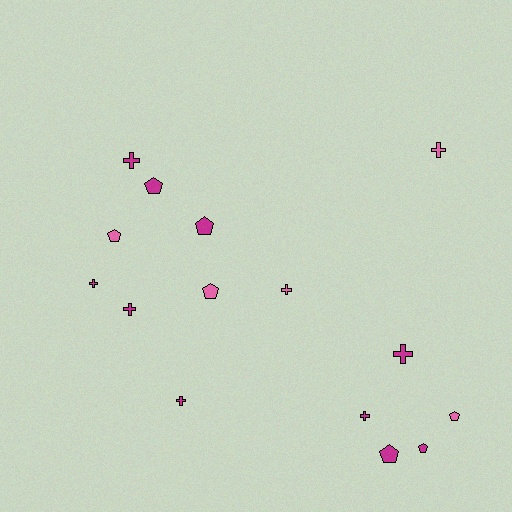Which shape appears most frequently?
Cross, with 8 objects.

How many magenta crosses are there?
There are 6 magenta crosses.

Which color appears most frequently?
Magenta, with 10 objects.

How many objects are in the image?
There are 15 objects.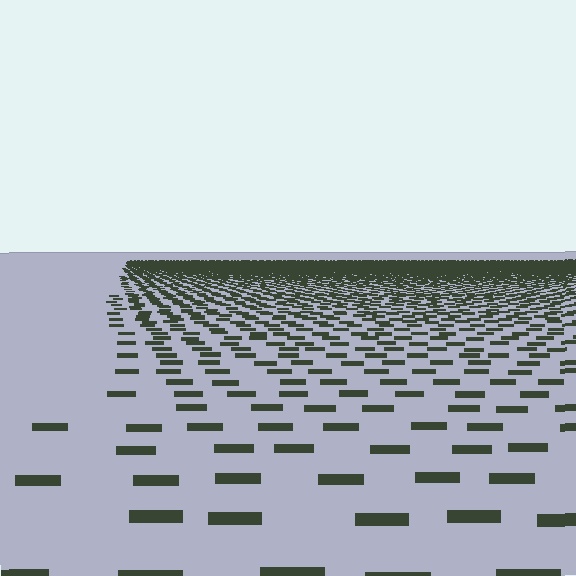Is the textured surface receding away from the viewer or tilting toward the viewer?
The surface is receding away from the viewer. Texture elements get smaller and denser toward the top.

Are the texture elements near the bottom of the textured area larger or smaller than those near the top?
Larger. Near the bottom, elements are closer to the viewer and appear at a bigger on-screen size.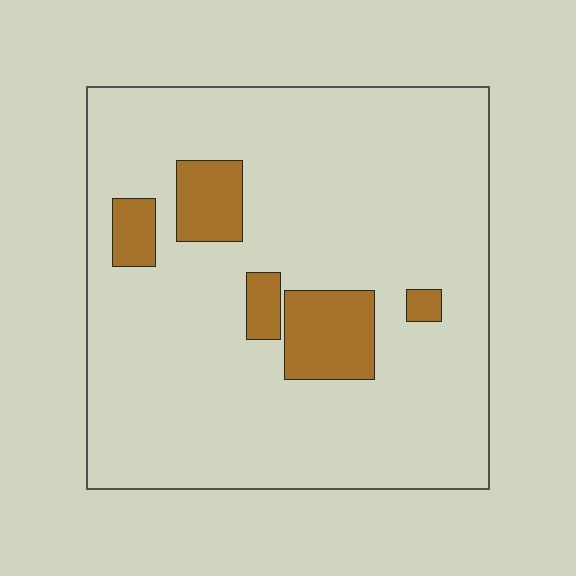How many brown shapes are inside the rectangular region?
5.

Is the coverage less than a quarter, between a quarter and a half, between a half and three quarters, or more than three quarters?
Less than a quarter.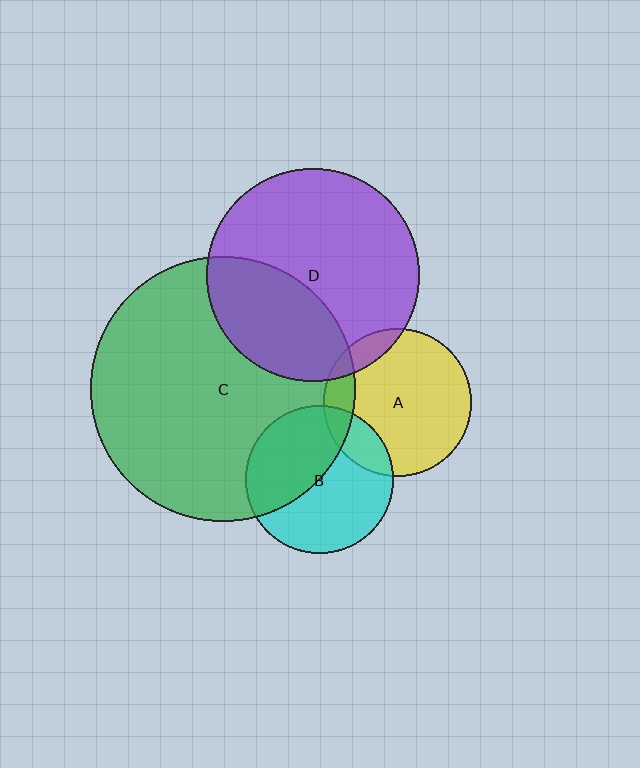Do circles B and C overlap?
Yes.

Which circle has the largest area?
Circle C (green).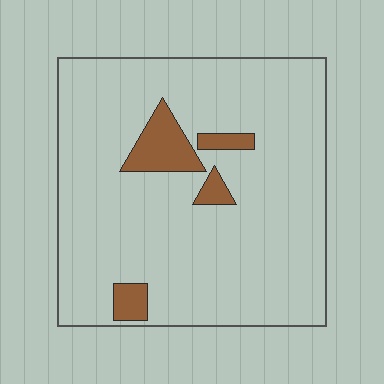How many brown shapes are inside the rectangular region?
4.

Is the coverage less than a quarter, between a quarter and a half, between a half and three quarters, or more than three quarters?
Less than a quarter.